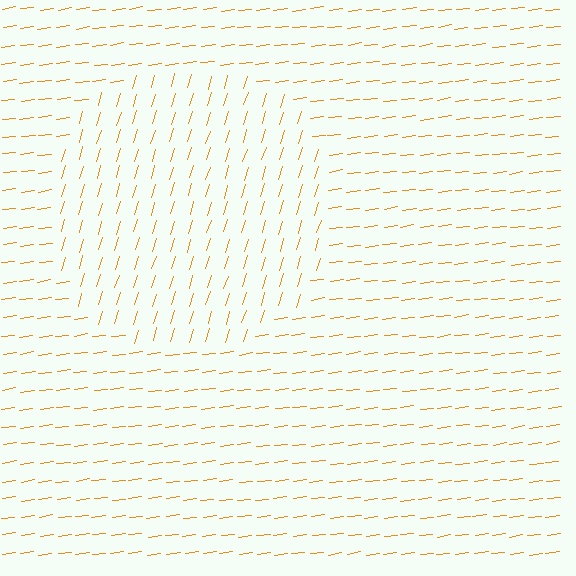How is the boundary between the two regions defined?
The boundary is defined purely by a change in line orientation (approximately 66 degrees difference). All lines are the same color and thickness.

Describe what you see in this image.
The image is filled with small orange line segments. A circle region in the image has lines oriented differently from the surrounding lines, creating a visible texture boundary.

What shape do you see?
I see a circle.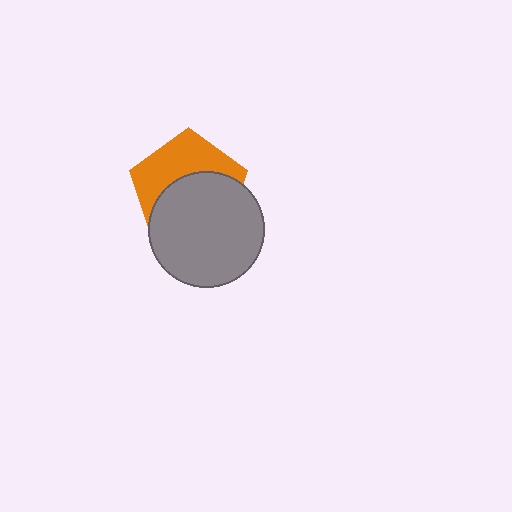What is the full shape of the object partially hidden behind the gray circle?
The partially hidden object is an orange pentagon.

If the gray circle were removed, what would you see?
You would see the complete orange pentagon.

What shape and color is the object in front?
The object in front is a gray circle.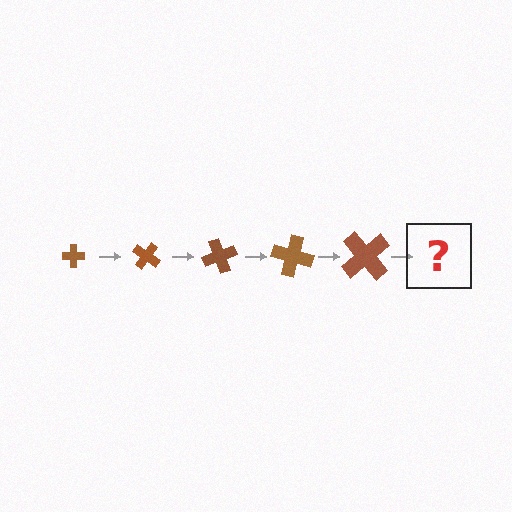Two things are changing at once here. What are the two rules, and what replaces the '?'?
The two rules are that the cross grows larger each step and it rotates 35 degrees each step. The '?' should be a cross, larger than the previous one and rotated 175 degrees from the start.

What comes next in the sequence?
The next element should be a cross, larger than the previous one and rotated 175 degrees from the start.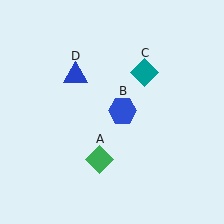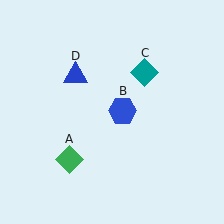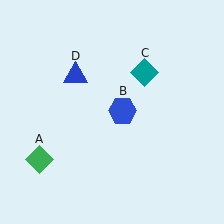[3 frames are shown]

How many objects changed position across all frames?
1 object changed position: green diamond (object A).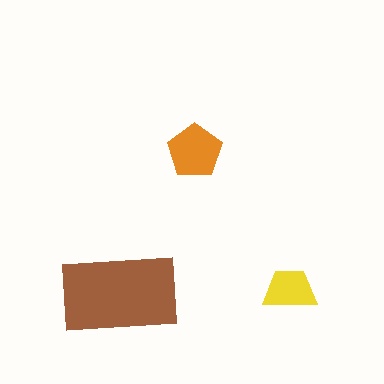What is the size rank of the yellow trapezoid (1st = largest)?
3rd.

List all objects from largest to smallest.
The brown rectangle, the orange pentagon, the yellow trapezoid.